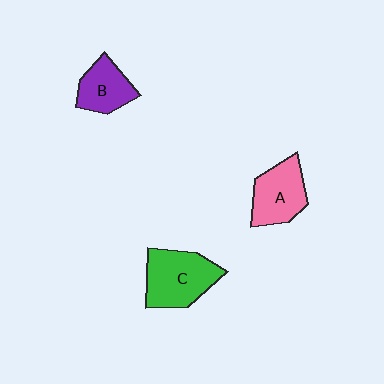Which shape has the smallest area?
Shape B (purple).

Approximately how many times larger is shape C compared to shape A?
Approximately 1.2 times.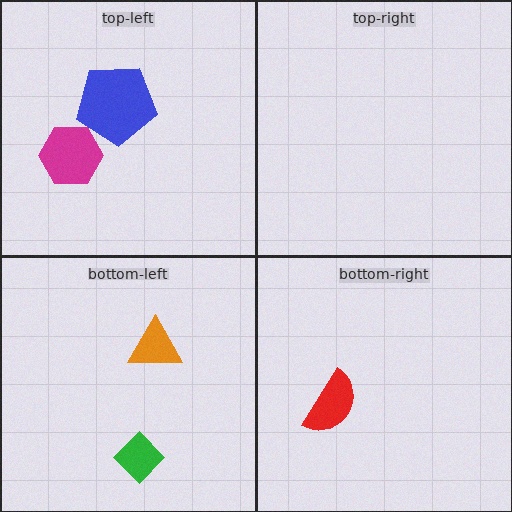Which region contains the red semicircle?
The bottom-right region.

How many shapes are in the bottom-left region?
2.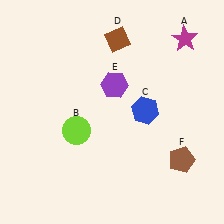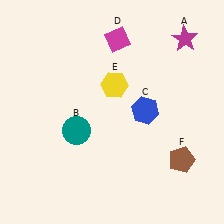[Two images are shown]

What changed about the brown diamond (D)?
In Image 1, D is brown. In Image 2, it changed to magenta.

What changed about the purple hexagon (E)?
In Image 1, E is purple. In Image 2, it changed to yellow.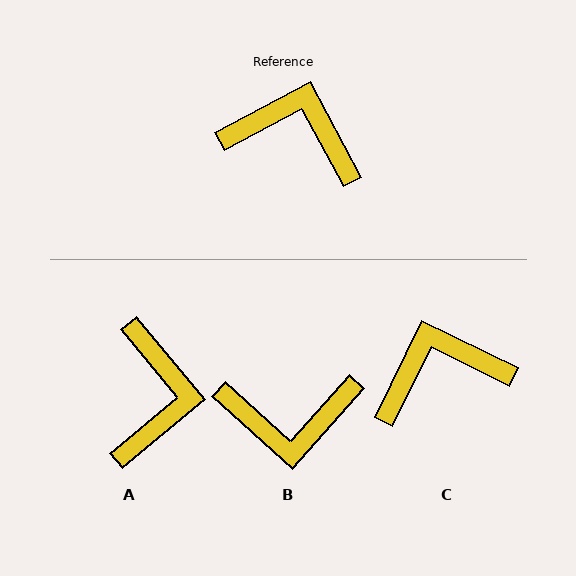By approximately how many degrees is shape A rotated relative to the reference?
Approximately 78 degrees clockwise.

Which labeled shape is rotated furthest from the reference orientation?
B, about 160 degrees away.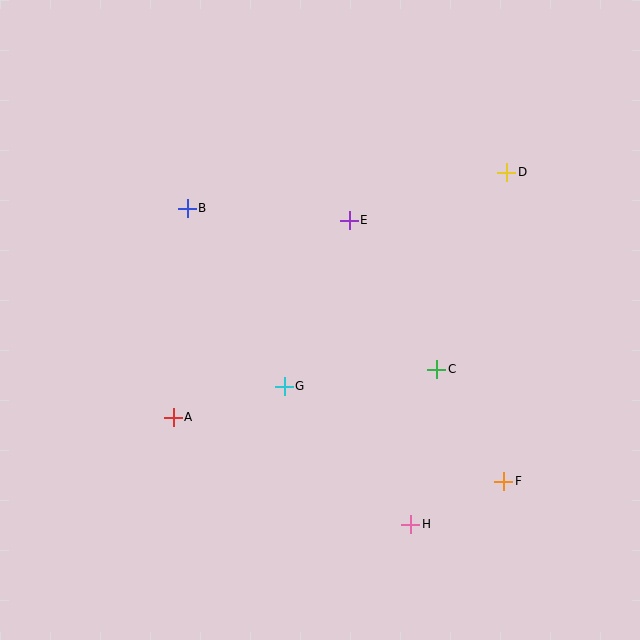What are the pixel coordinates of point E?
Point E is at (349, 220).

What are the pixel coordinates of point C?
Point C is at (437, 369).